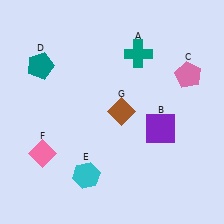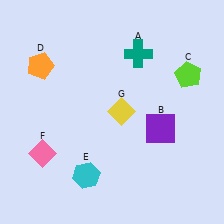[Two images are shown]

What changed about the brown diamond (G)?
In Image 1, G is brown. In Image 2, it changed to yellow.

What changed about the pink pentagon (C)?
In Image 1, C is pink. In Image 2, it changed to lime.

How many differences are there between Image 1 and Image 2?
There are 3 differences between the two images.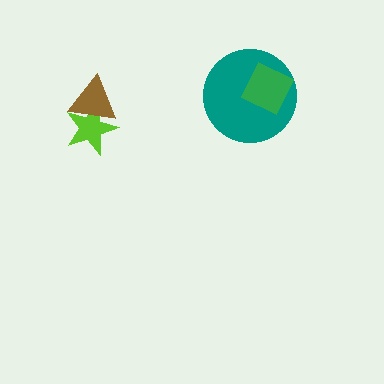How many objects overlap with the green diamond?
1 object overlaps with the green diamond.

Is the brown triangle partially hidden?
No, no other shape covers it.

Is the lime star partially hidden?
Yes, it is partially covered by another shape.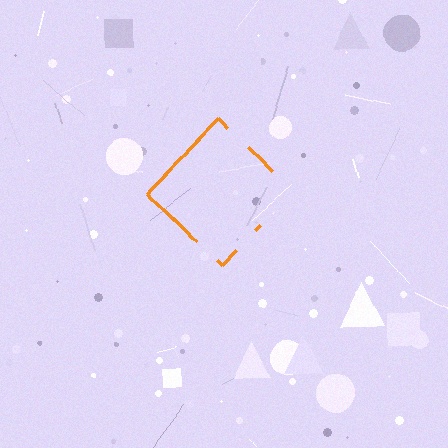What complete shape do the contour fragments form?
The contour fragments form a diamond.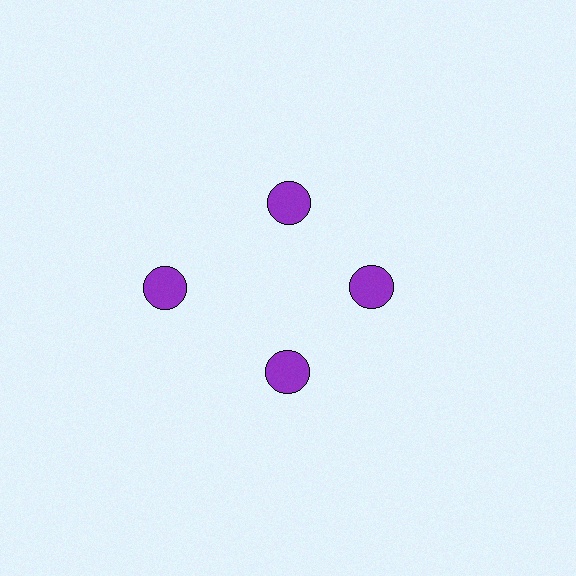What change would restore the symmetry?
The symmetry would be restored by moving it inward, back onto the ring so that all 4 circles sit at equal angles and equal distance from the center.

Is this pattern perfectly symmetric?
No. The 4 purple circles are arranged in a ring, but one element near the 9 o'clock position is pushed outward from the center, breaking the 4-fold rotational symmetry.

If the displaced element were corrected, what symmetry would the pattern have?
It would have 4-fold rotational symmetry — the pattern would map onto itself every 90 degrees.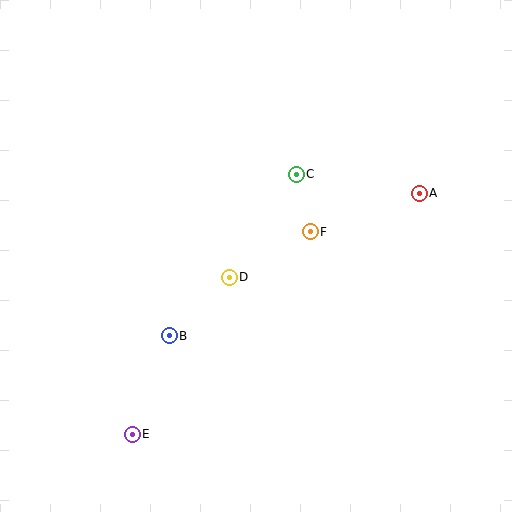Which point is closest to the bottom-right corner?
Point A is closest to the bottom-right corner.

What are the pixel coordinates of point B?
Point B is at (169, 336).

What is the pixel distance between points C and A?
The distance between C and A is 124 pixels.